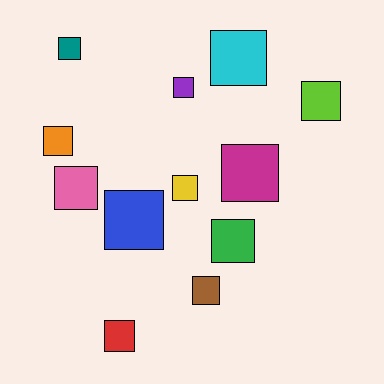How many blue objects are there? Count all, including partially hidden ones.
There is 1 blue object.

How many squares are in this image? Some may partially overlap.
There are 12 squares.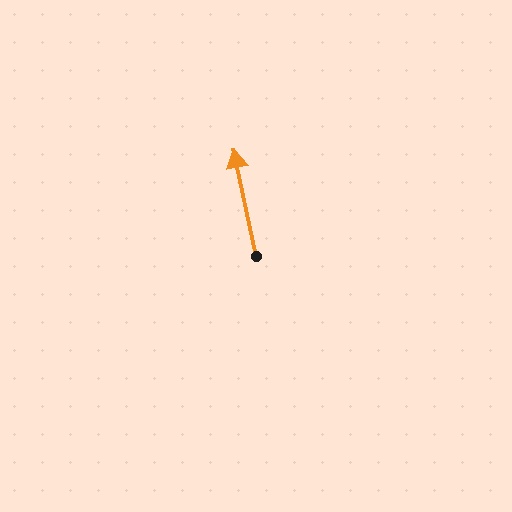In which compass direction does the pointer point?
North.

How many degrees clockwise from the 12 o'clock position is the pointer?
Approximately 348 degrees.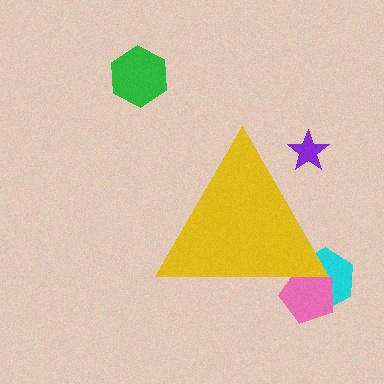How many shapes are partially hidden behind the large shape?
3 shapes are partially hidden.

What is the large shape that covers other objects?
A yellow triangle.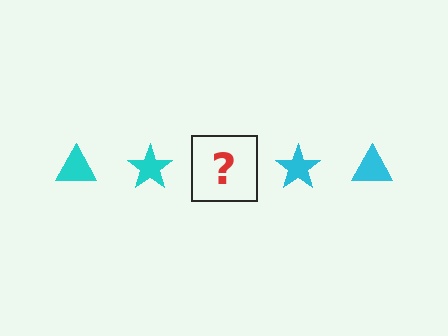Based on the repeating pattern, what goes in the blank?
The blank should be a cyan triangle.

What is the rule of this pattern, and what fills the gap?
The rule is that the pattern cycles through triangle, star shapes in cyan. The gap should be filled with a cyan triangle.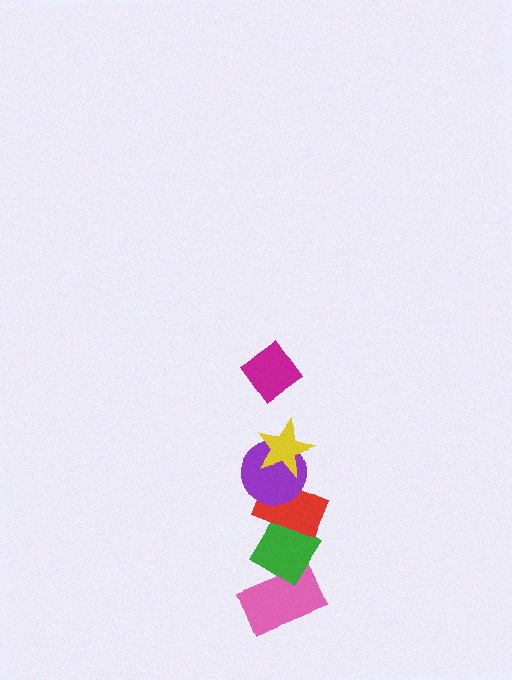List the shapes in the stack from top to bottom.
From top to bottom: the magenta diamond, the yellow star, the purple circle, the red rectangle, the green diamond, the pink rectangle.